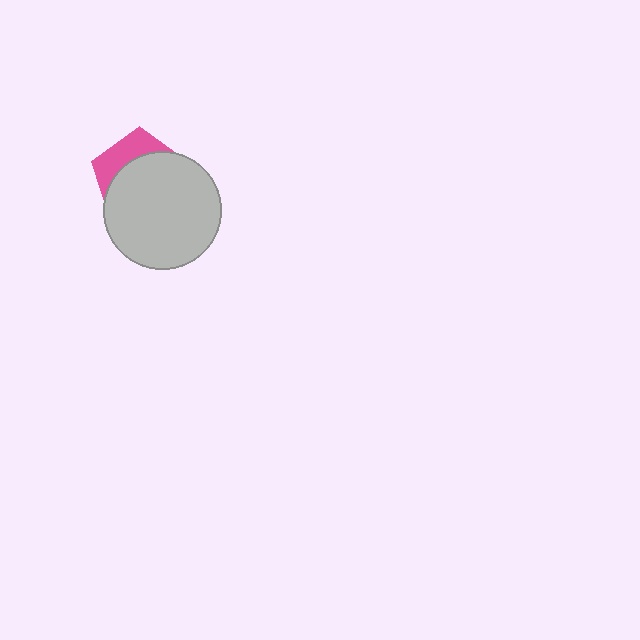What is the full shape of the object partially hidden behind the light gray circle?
The partially hidden object is a pink pentagon.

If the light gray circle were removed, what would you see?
You would see the complete pink pentagon.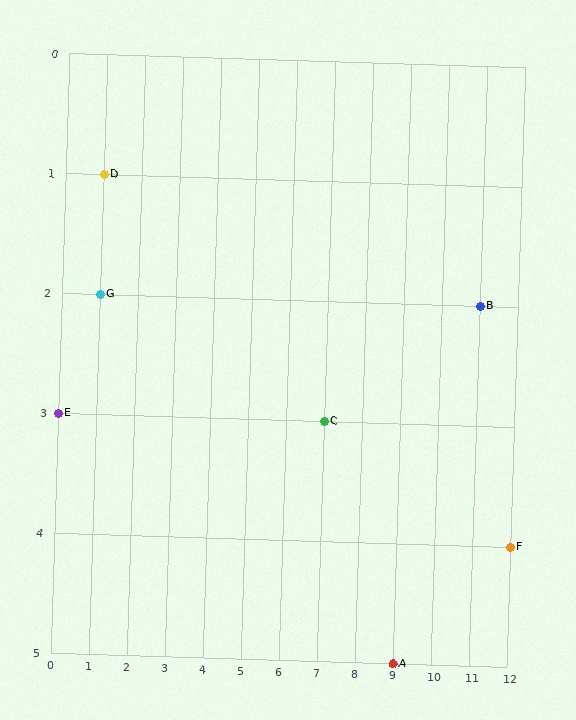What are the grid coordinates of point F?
Point F is at grid coordinates (12, 4).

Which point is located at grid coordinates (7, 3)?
Point C is at (7, 3).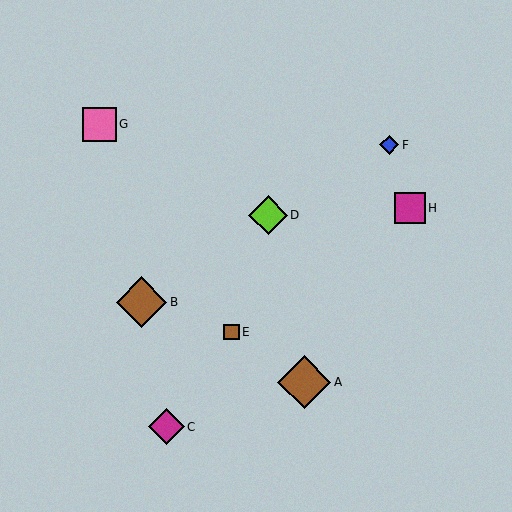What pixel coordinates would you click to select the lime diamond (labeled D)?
Click at (268, 215) to select the lime diamond D.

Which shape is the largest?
The brown diamond (labeled A) is the largest.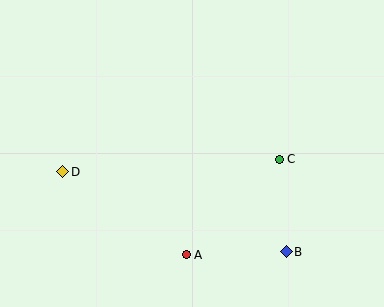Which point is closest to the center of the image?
Point C at (279, 159) is closest to the center.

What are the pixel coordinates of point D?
Point D is at (63, 172).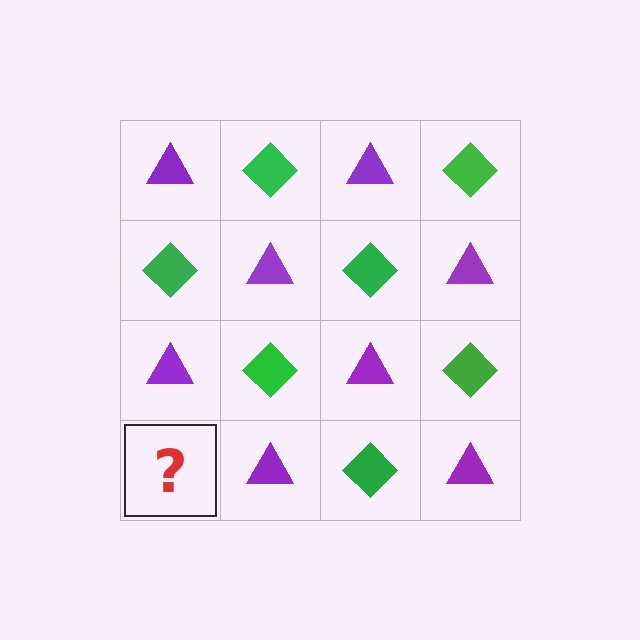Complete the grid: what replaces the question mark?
The question mark should be replaced with a green diamond.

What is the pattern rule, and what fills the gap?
The rule is that it alternates purple triangle and green diamond in a checkerboard pattern. The gap should be filled with a green diamond.